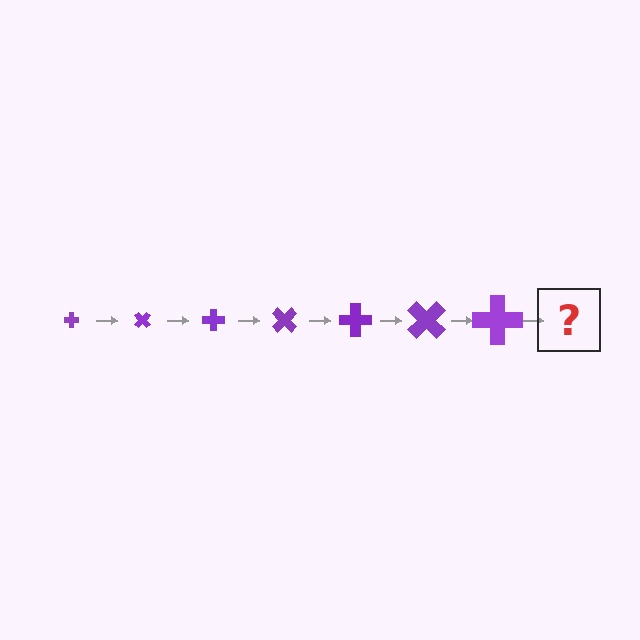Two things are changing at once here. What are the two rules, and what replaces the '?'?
The two rules are that the cross grows larger each step and it rotates 45 degrees each step. The '?' should be a cross, larger than the previous one and rotated 315 degrees from the start.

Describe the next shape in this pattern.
It should be a cross, larger than the previous one and rotated 315 degrees from the start.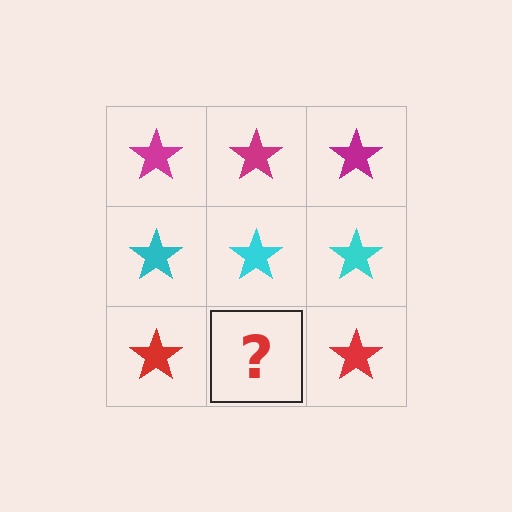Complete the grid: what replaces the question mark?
The question mark should be replaced with a red star.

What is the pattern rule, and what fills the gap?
The rule is that each row has a consistent color. The gap should be filled with a red star.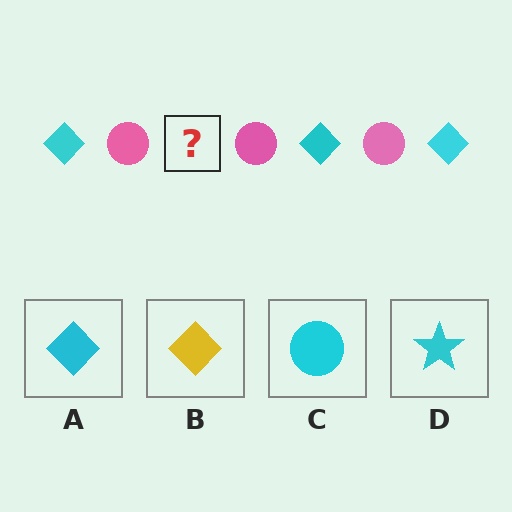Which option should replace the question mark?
Option A.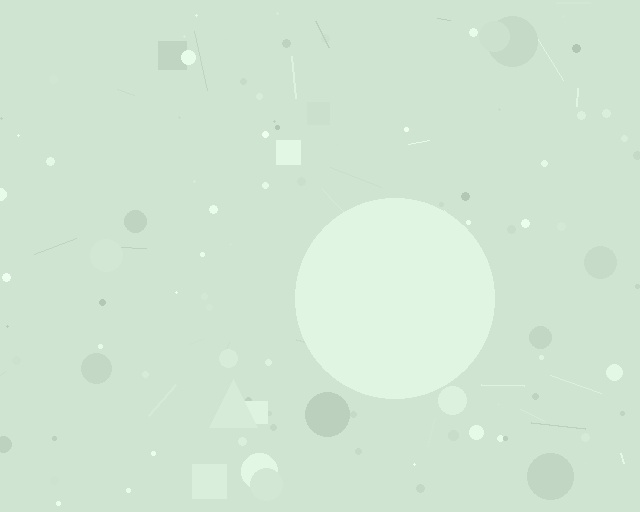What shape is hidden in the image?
A circle is hidden in the image.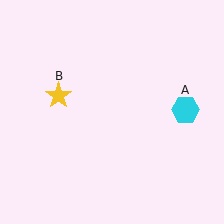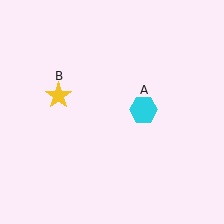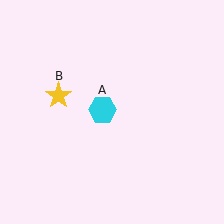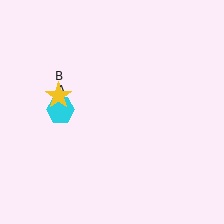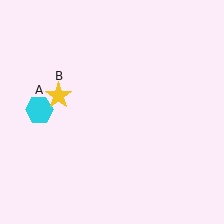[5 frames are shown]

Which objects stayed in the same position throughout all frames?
Yellow star (object B) remained stationary.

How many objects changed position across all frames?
1 object changed position: cyan hexagon (object A).